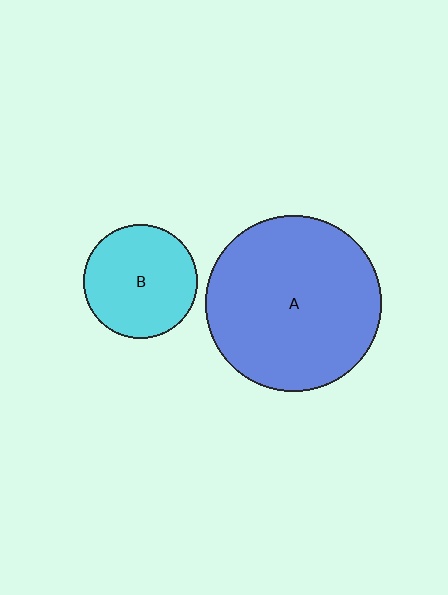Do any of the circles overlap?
No, none of the circles overlap.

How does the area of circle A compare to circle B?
Approximately 2.4 times.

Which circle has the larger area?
Circle A (blue).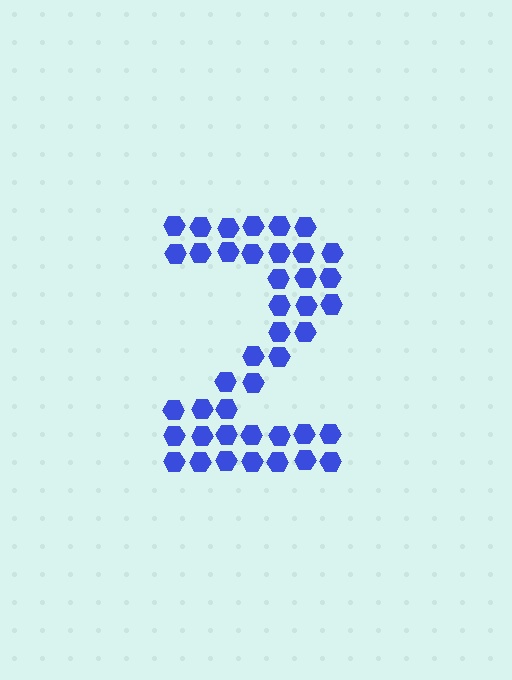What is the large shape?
The large shape is the digit 2.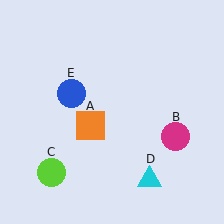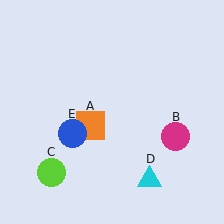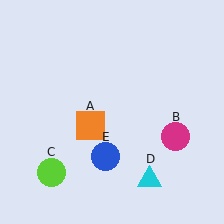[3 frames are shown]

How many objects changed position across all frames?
1 object changed position: blue circle (object E).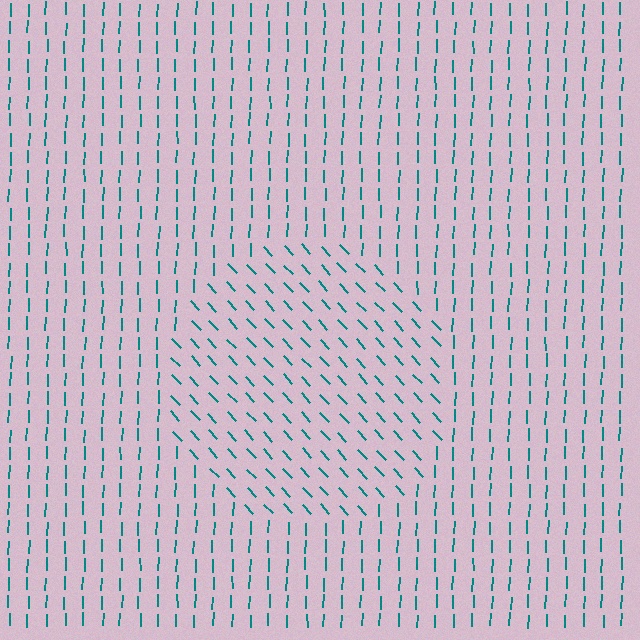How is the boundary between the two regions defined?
The boundary is defined purely by a change in line orientation (approximately 45 degrees difference). All lines are the same color and thickness.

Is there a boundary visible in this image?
Yes, there is a texture boundary formed by a change in line orientation.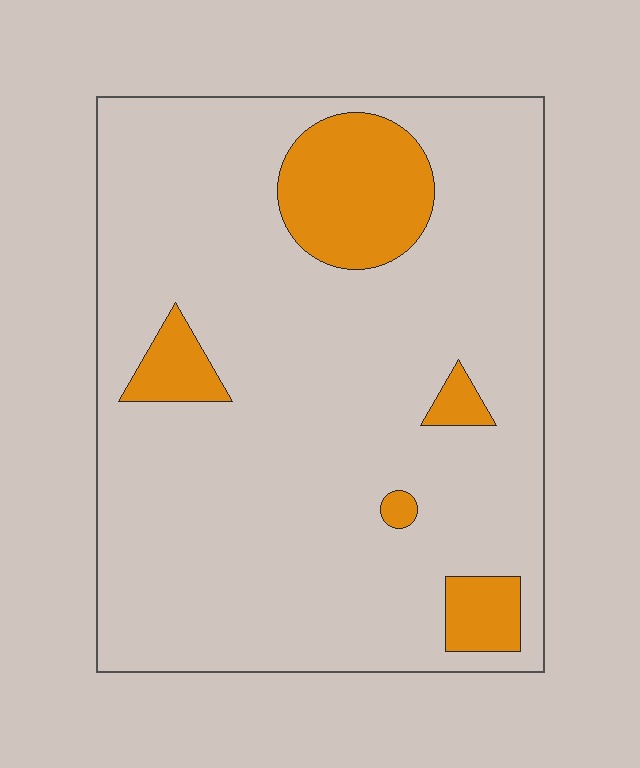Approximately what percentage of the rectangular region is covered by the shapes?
Approximately 15%.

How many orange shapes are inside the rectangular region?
5.